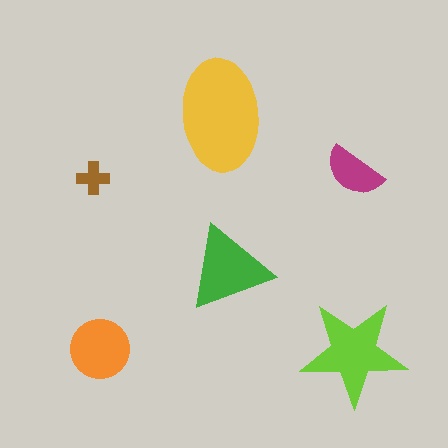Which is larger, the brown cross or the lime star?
The lime star.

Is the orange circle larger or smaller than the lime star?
Smaller.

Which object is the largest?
The yellow ellipse.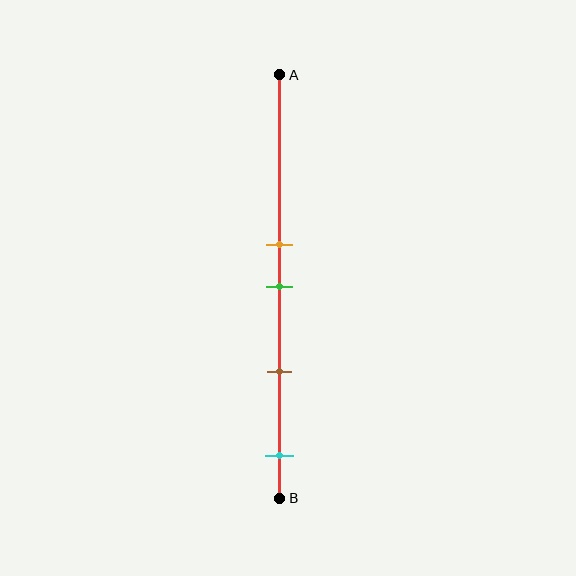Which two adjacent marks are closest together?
The orange and green marks are the closest adjacent pair.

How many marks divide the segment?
There are 4 marks dividing the segment.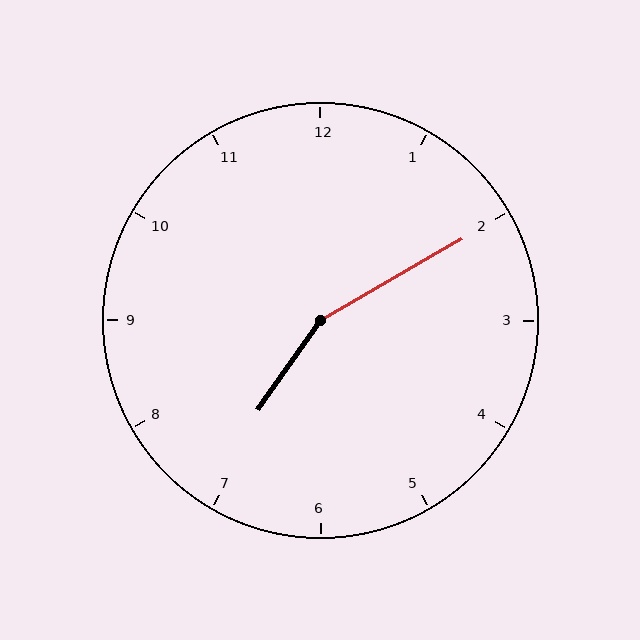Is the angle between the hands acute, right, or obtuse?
It is obtuse.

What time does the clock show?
7:10.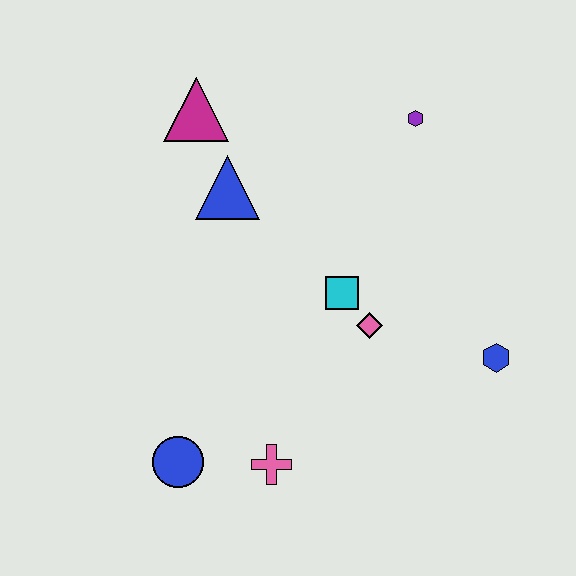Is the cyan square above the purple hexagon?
No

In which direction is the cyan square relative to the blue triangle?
The cyan square is to the right of the blue triangle.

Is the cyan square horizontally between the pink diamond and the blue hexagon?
No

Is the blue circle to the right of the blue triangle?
No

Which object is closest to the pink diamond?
The cyan square is closest to the pink diamond.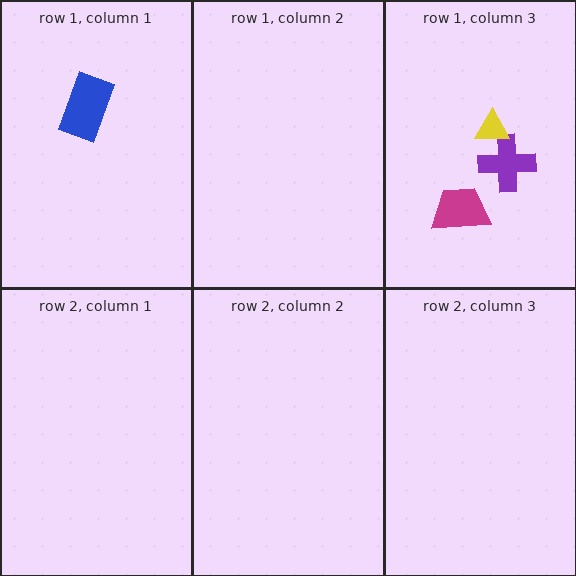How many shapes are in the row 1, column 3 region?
3.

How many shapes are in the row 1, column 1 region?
1.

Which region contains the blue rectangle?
The row 1, column 1 region.